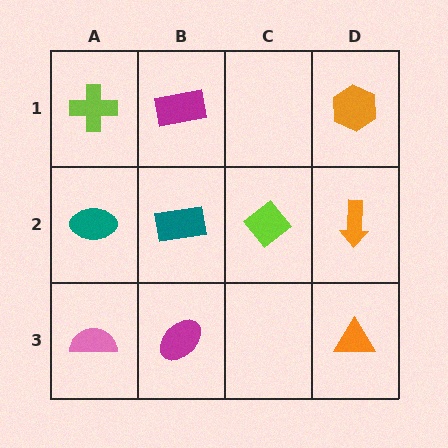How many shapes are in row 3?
3 shapes.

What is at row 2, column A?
A teal ellipse.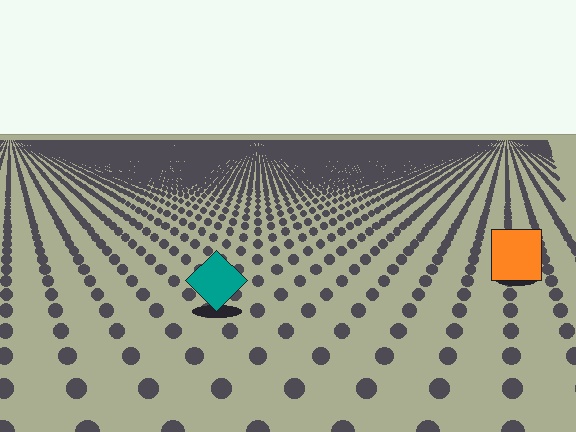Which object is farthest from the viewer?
The orange square is farthest from the viewer. It appears smaller and the ground texture around it is denser.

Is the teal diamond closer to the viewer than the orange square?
Yes. The teal diamond is closer — you can tell from the texture gradient: the ground texture is coarser near it.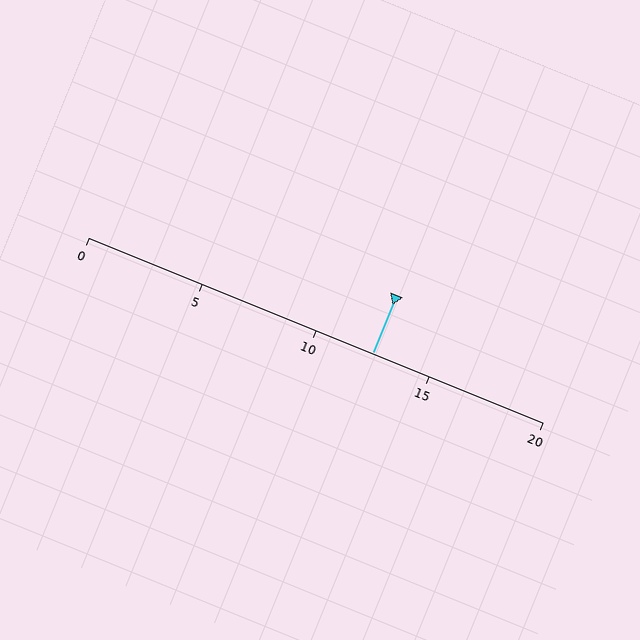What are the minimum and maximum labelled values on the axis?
The axis runs from 0 to 20.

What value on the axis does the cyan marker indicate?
The marker indicates approximately 12.5.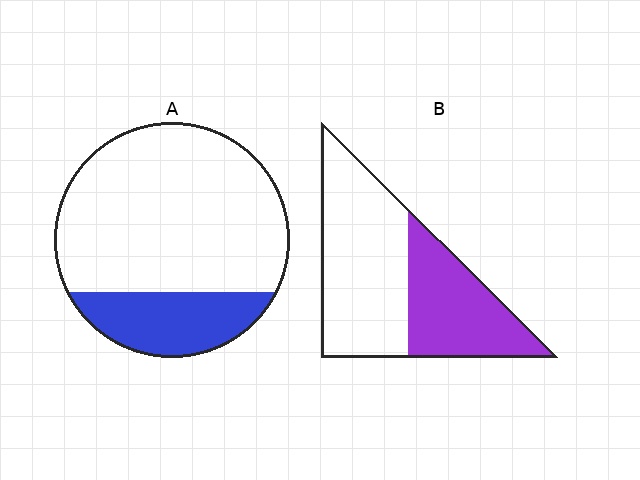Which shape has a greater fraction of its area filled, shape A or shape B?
Shape B.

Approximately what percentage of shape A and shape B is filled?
A is approximately 25% and B is approximately 40%.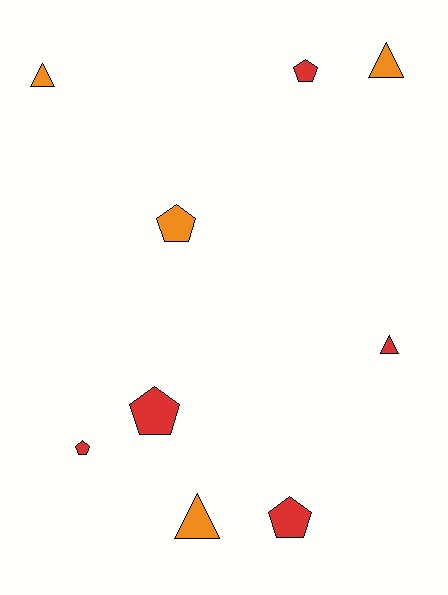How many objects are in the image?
There are 9 objects.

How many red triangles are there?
There is 1 red triangle.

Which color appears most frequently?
Red, with 5 objects.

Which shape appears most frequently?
Pentagon, with 5 objects.